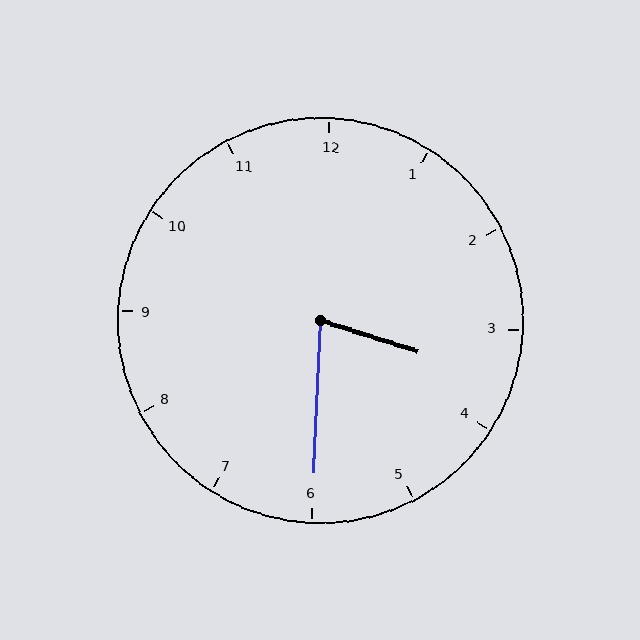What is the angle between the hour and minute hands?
Approximately 75 degrees.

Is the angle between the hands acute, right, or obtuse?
It is acute.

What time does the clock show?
3:30.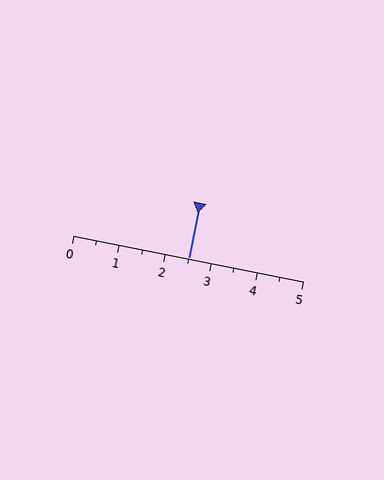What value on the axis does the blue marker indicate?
The marker indicates approximately 2.5.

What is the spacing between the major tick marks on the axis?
The major ticks are spaced 1 apart.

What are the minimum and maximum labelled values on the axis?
The axis runs from 0 to 5.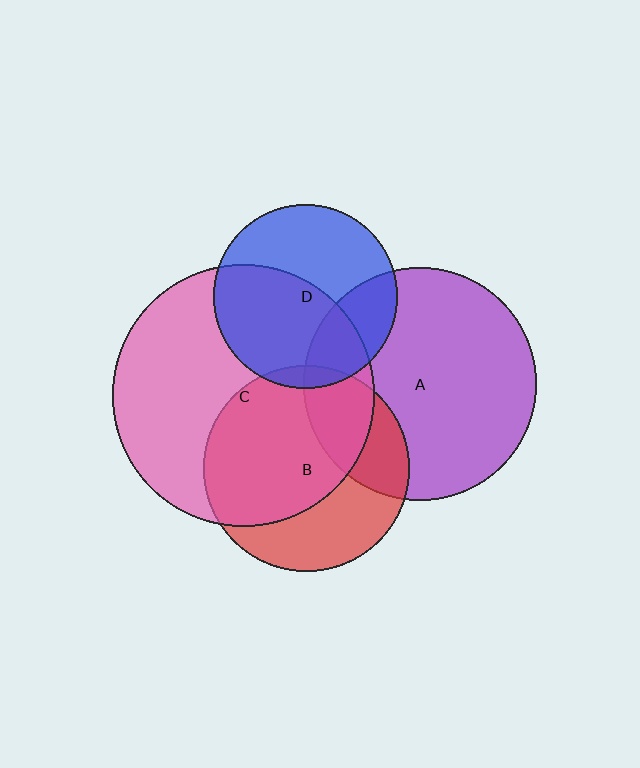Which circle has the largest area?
Circle C (pink).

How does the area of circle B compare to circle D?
Approximately 1.3 times.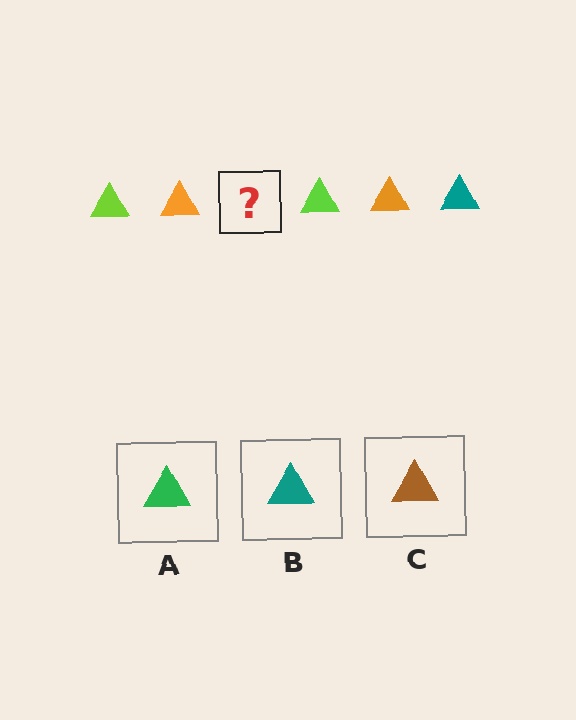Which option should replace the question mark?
Option B.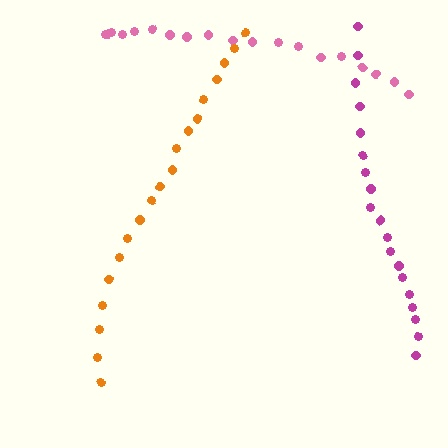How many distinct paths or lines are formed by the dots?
There are 3 distinct paths.